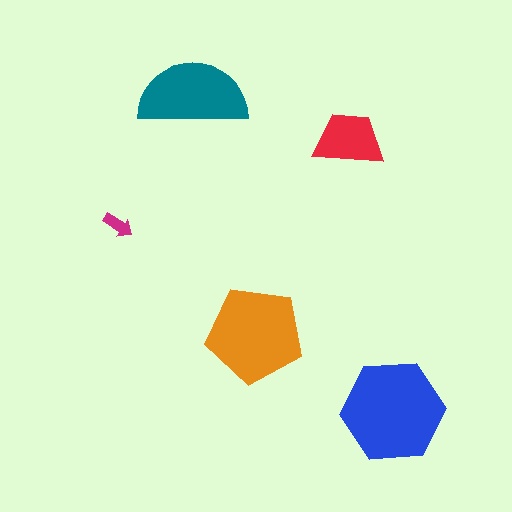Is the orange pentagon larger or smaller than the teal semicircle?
Larger.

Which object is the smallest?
The magenta arrow.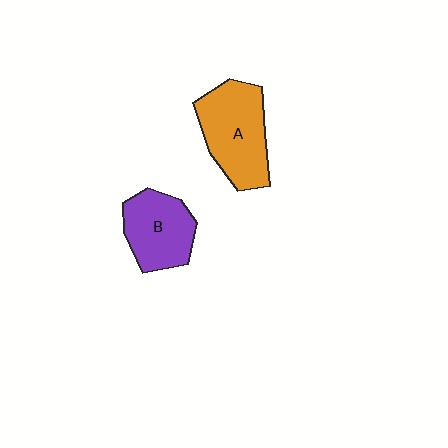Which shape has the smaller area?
Shape B (purple).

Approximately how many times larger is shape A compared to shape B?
Approximately 1.3 times.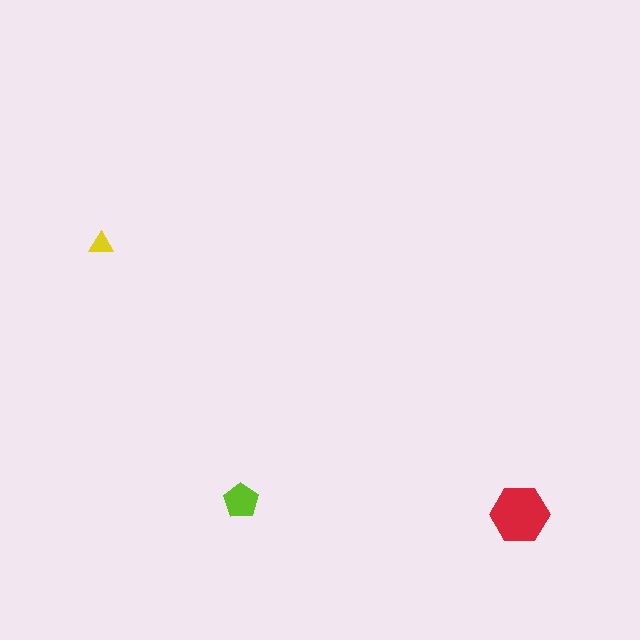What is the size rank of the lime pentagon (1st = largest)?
2nd.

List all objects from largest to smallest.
The red hexagon, the lime pentagon, the yellow triangle.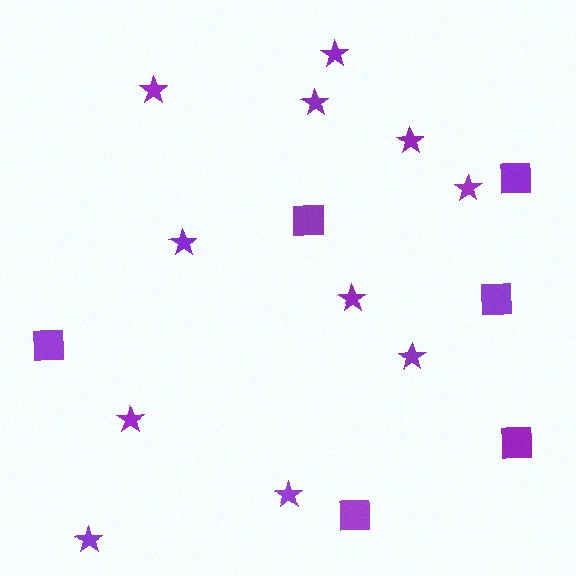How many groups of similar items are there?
There are 2 groups: one group of stars (11) and one group of squares (6).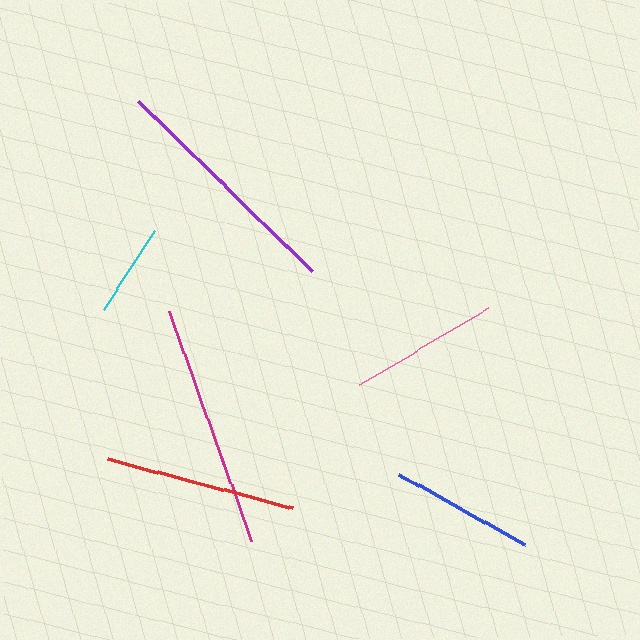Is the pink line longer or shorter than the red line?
The red line is longer than the pink line.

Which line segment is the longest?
The purple line is the longest at approximately 244 pixels.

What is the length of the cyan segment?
The cyan segment is approximately 94 pixels long.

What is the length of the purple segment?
The purple segment is approximately 244 pixels long.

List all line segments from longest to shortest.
From longest to shortest: purple, magenta, red, pink, blue, cyan.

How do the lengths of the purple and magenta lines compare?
The purple and magenta lines are approximately the same length.